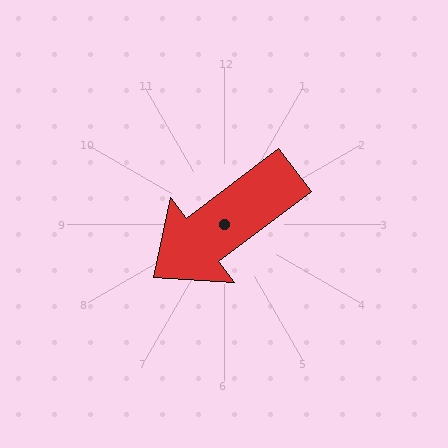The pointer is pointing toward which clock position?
Roughly 8 o'clock.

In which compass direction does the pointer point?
Southwest.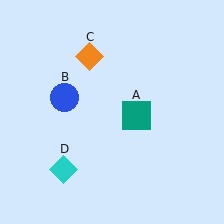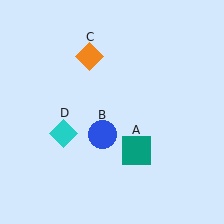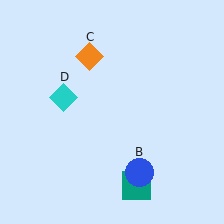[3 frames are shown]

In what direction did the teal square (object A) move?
The teal square (object A) moved down.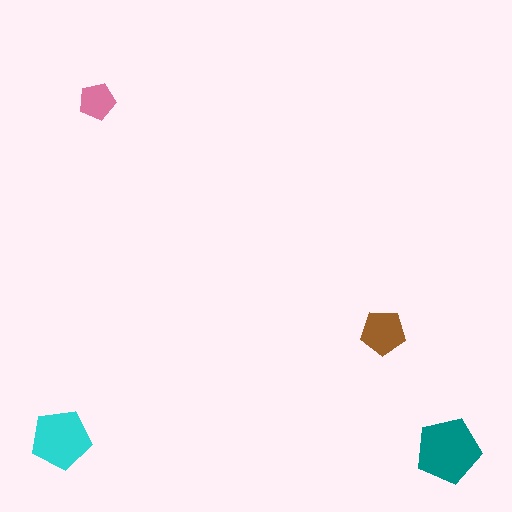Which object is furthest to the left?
The cyan pentagon is leftmost.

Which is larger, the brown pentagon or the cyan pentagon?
The cyan one.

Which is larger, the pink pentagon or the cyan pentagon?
The cyan one.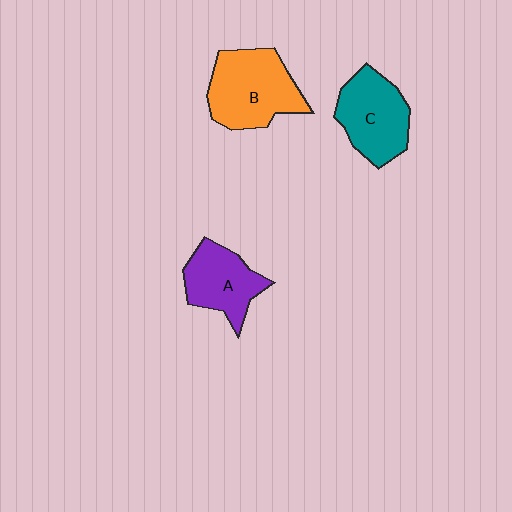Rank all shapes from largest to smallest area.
From largest to smallest: B (orange), C (teal), A (purple).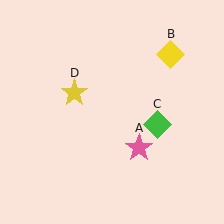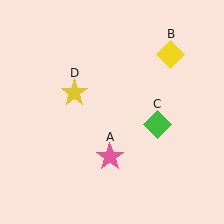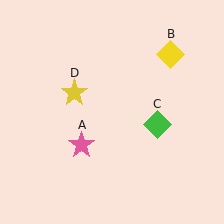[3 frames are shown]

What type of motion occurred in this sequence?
The pink star (object A) rotated clockwise around the center of the scene.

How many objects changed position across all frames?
1 object changed position: pink star (object A).